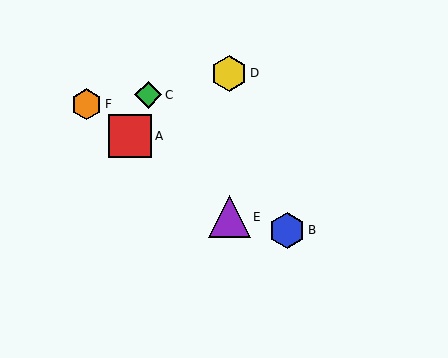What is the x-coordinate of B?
Object B is at x≈287.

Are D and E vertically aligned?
Yes, both are at x≈229.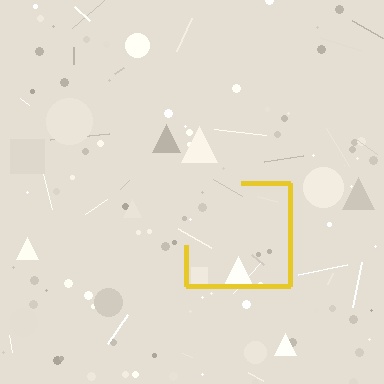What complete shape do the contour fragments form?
The contour fragments form a square.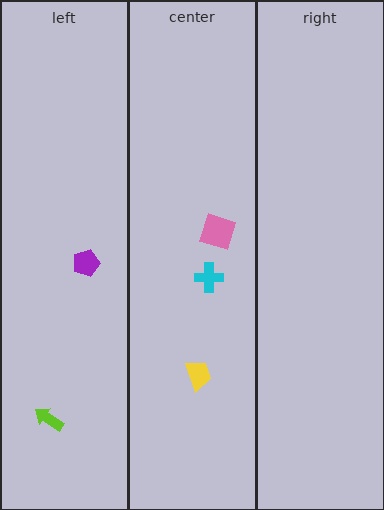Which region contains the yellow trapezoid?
The center region.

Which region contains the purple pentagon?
The left region.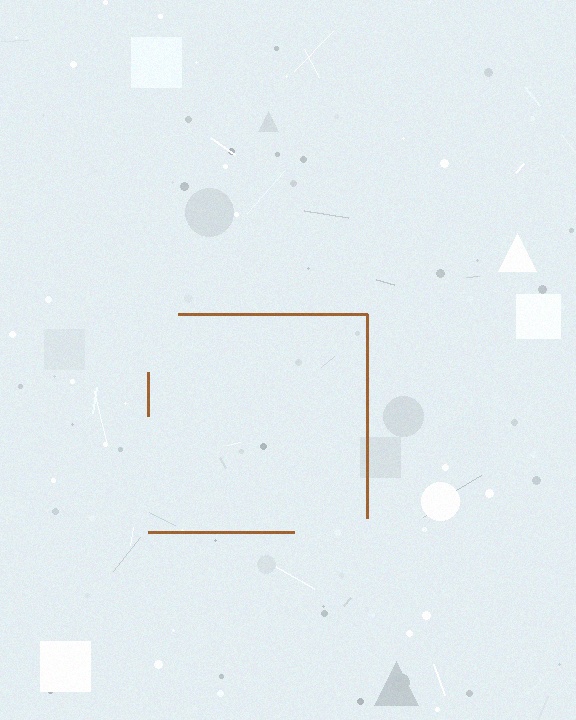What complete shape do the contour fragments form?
The contour fragments form a square.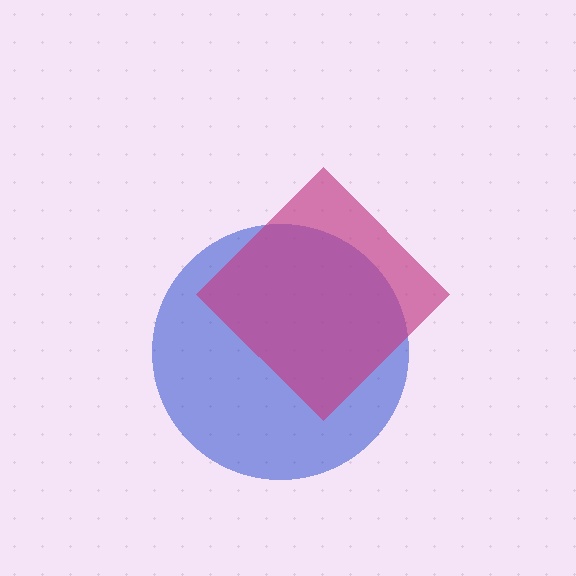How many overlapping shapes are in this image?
There are 2 overlapping shapes in the image.